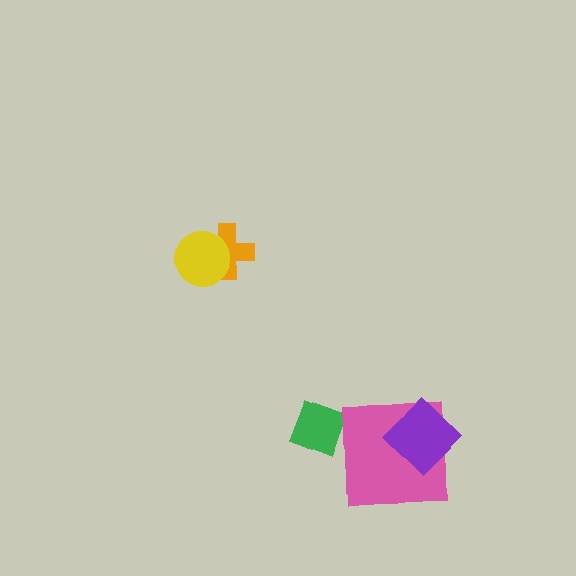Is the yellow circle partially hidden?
No, no other shape covers it.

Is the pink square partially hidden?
Yes, it is partially covered by another shape.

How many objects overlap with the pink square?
1 object overlaps with the pink square.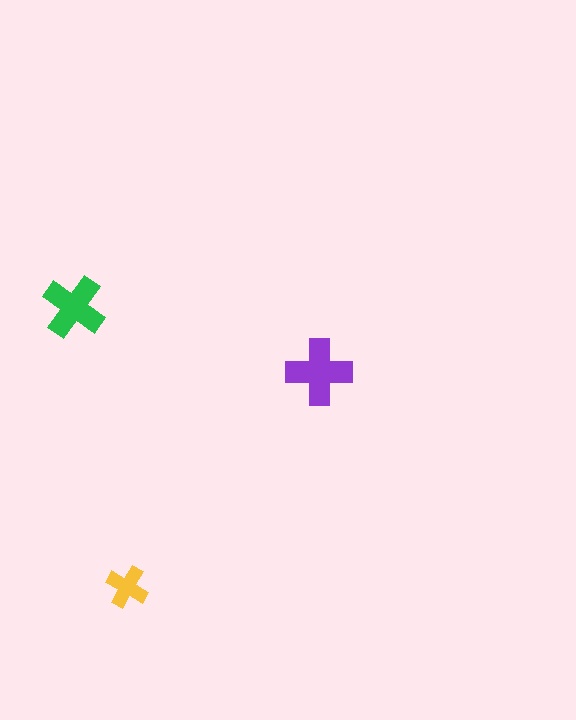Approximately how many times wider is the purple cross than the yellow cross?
About 1.5 times wider.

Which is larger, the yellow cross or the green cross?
The green one.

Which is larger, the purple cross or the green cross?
The purple one.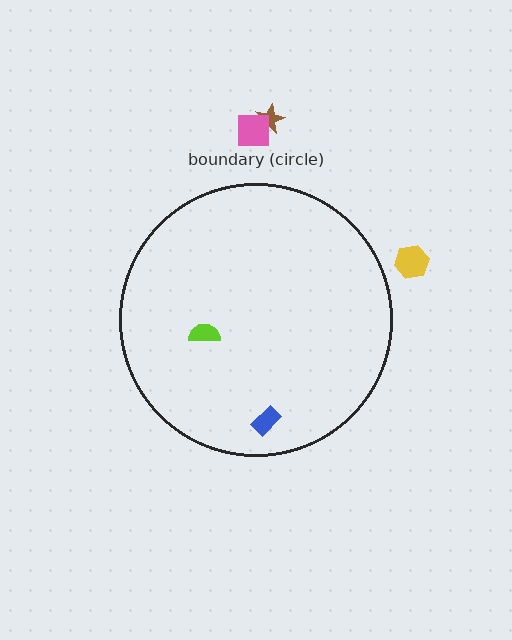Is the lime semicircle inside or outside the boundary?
Inside.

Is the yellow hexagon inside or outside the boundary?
Outside.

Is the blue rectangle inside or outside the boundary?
Inside.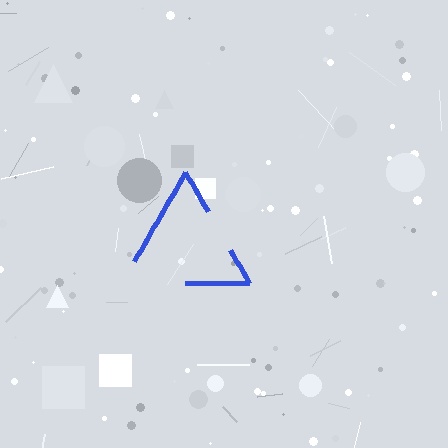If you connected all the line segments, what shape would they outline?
They would outline a triangle.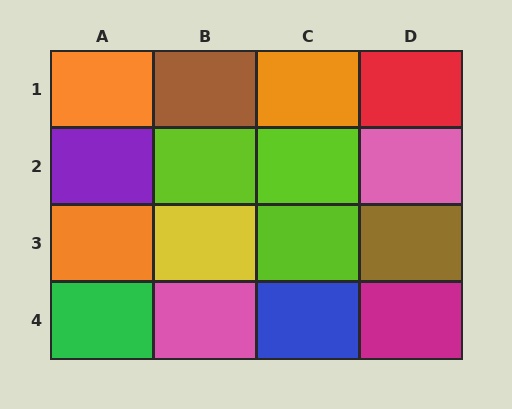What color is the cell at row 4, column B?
Pink.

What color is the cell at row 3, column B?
Yellow.